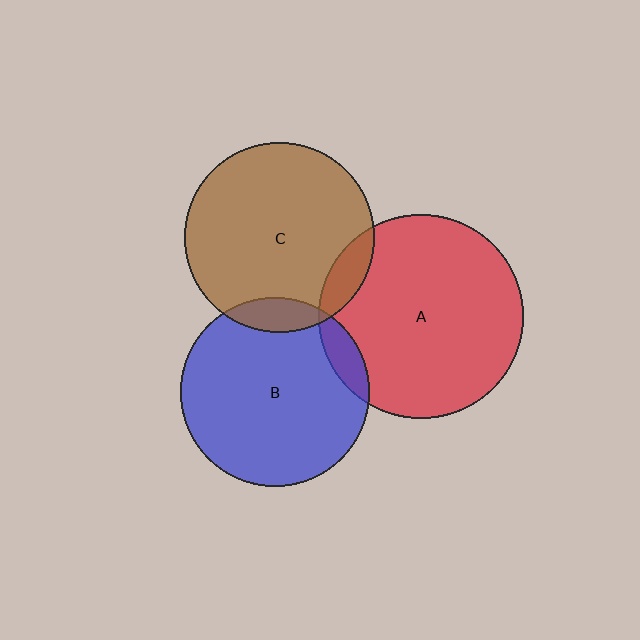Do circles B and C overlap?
Yes.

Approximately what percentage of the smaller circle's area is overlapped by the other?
Approximately 10%.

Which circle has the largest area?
Circle A (red).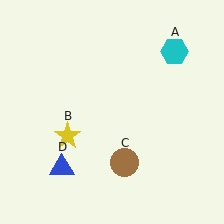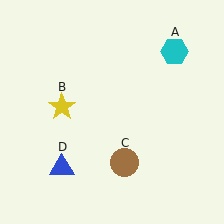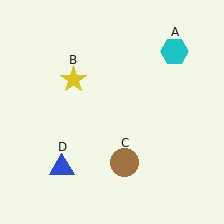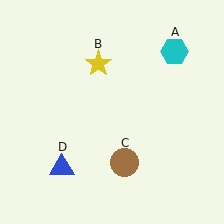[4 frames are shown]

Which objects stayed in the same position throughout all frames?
Cyan hexagon (object A) and brown circle (object C) and blue triangle (object D) remained stationary.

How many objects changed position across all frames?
1 object changed position: yellow star (object B).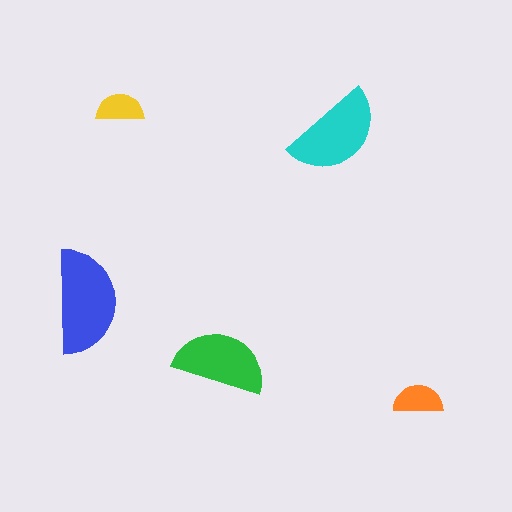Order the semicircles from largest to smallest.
the blue one, the cyan one, the green one, the orange one, the yellow one.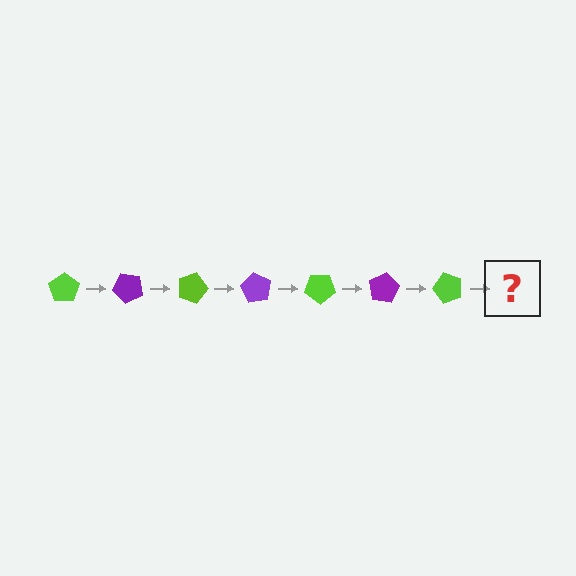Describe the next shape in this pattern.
It should be a purple pentagon, rotated 315 degrees from the start.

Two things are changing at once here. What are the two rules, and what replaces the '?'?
The two rules are that it rotates 45 degrees each step and the color cycles through lime and purple. The '?' should be a purple pentagon, rotated 315 degrees from the start.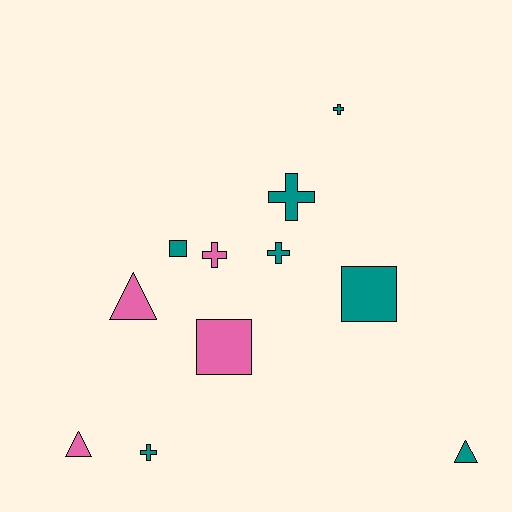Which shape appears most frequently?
Cross, with 5 objects.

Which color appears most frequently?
Teal, with 7 objects.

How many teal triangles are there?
There is 1 teal triangle.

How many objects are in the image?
There are 11 objects.